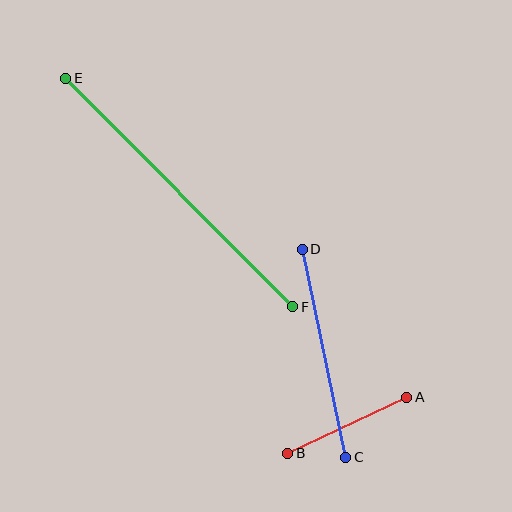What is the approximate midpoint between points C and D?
The midpoint is at approximately (324, 353) pixels.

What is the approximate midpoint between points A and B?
The midpoint is at approximately (347, 425) pixels.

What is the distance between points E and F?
The distance is approximately 322 pixels.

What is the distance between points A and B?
The distance is approximately 131 pixels.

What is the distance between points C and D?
The distance is approximately 213 pixels.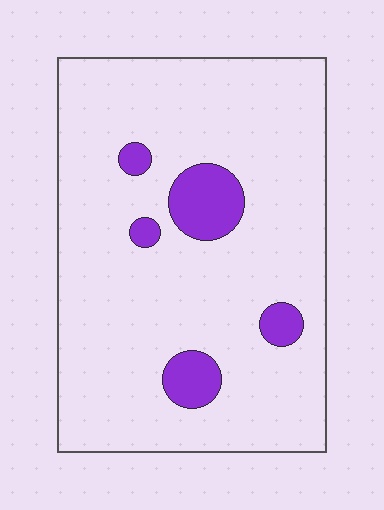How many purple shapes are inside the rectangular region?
5.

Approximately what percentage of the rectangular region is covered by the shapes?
Approximately 10%.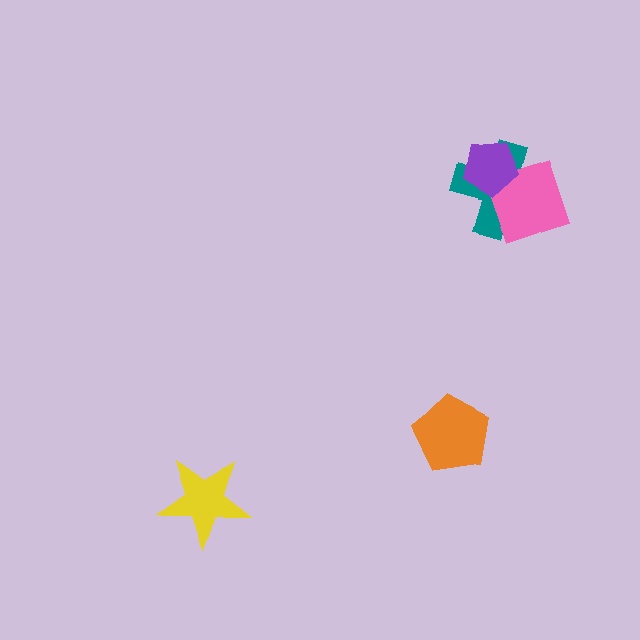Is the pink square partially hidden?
Yes, it is partially covered by another shape.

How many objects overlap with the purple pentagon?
2 objects overlap with the purple pentagon.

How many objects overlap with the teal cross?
2 objects overlap with the teal cross.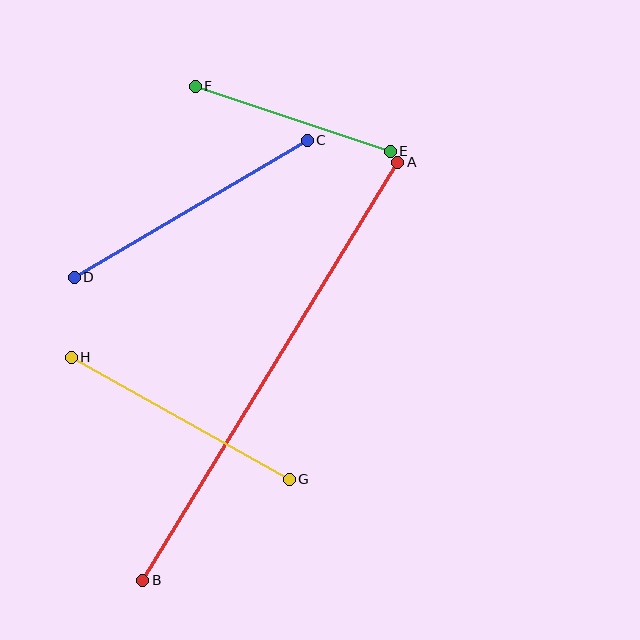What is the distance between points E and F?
The distance is approximately 206 pixels.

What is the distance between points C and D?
The distance is approximately 270 pixels.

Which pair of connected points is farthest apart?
Points A and B are farthest apart.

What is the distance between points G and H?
The distance is approximately 250 pixels.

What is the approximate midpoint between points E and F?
The midpoint is at approximately (293, 119) pixels.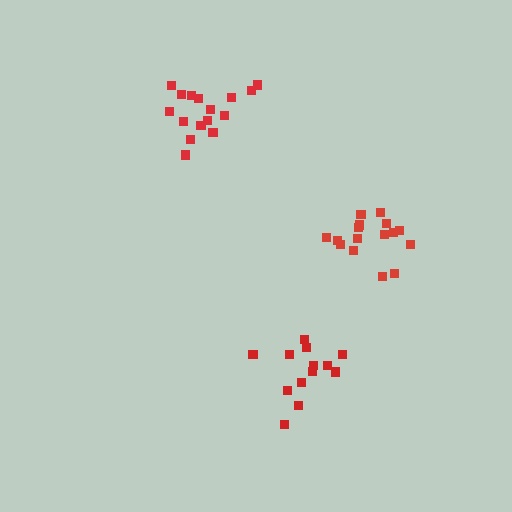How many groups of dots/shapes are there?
There are 3 groups.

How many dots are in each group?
Group 1: 16 dots, Group 2: 13 dots, Group 3: 16 dots (45 total).